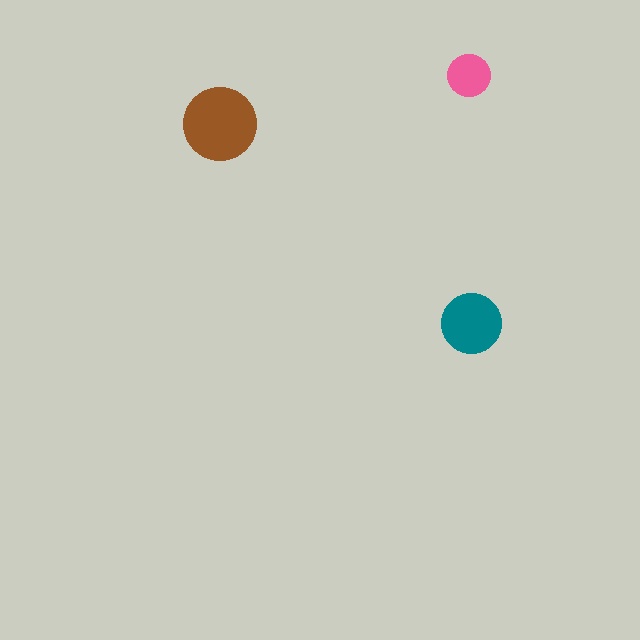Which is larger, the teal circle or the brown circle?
The brown one.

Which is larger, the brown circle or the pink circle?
The brown one.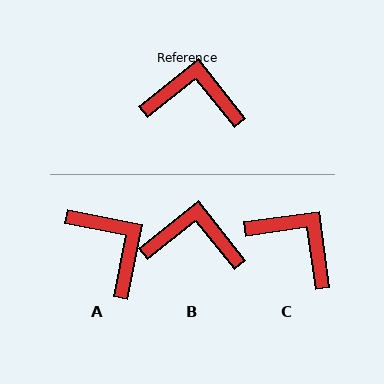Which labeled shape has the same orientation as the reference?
B.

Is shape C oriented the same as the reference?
No, it is off by about 31 degrees.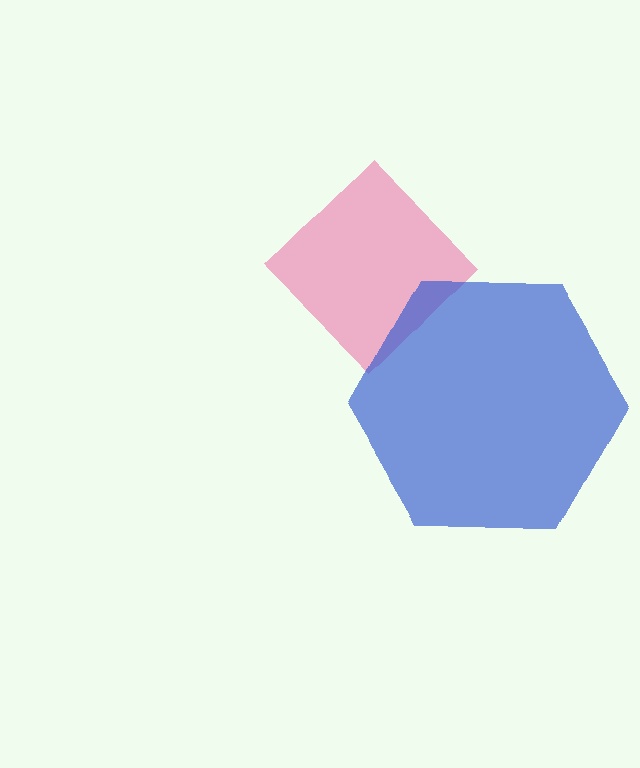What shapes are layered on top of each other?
The layered shapes are: a pink diamond, a blue hexagon.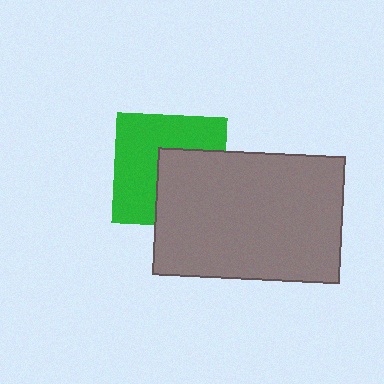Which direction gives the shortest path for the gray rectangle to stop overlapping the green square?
Moving toward the lower-right gives the shortest separation.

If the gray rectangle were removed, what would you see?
You would see the complete green square.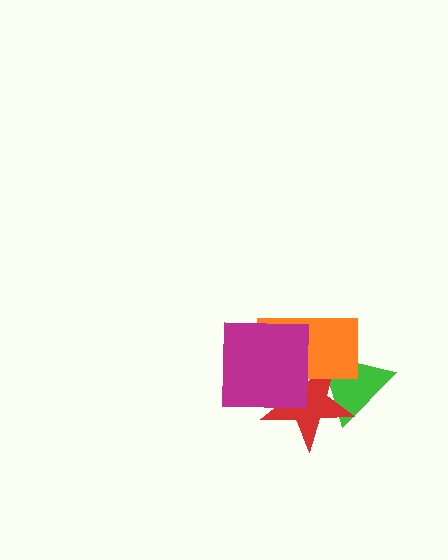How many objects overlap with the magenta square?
2 objects overlap with the magenta square.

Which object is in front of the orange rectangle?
The magenta square is in front of the orange rectangle.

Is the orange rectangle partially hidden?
Yes, it is partially covered by another shape.